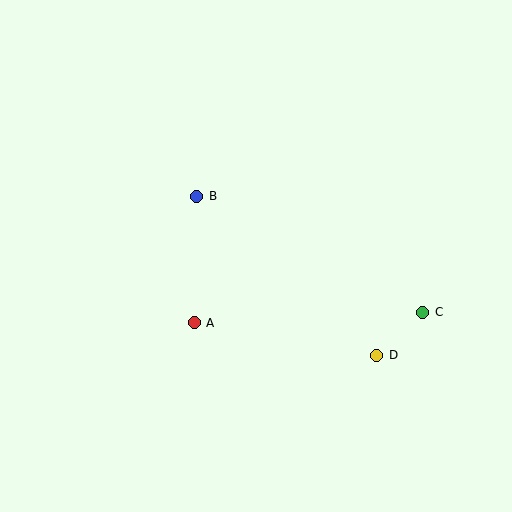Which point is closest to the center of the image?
Point B at (197, 196) is closest to the center.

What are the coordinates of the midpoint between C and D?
The midpoint between C and D is at (400, 334).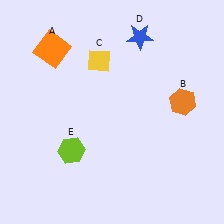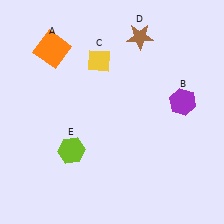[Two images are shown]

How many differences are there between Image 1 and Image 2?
There are 2 differences between the two images.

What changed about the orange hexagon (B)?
In Image 1, B is orange. In Image 2, it changed to purple.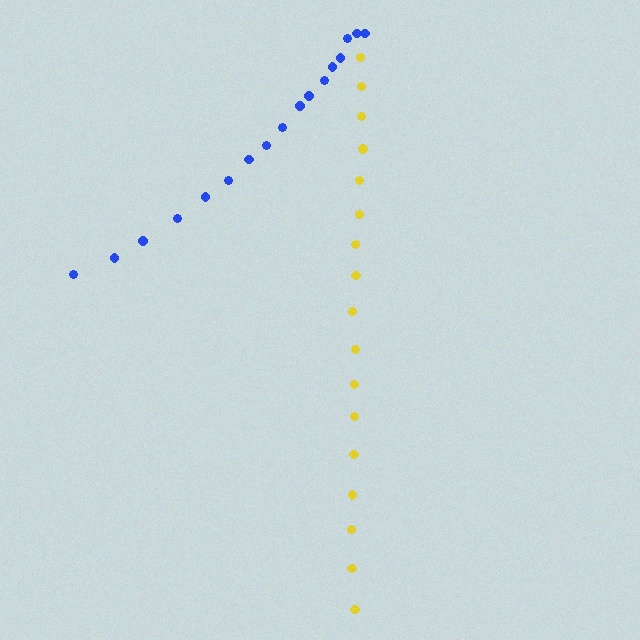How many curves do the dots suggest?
There are 2 distinct paths.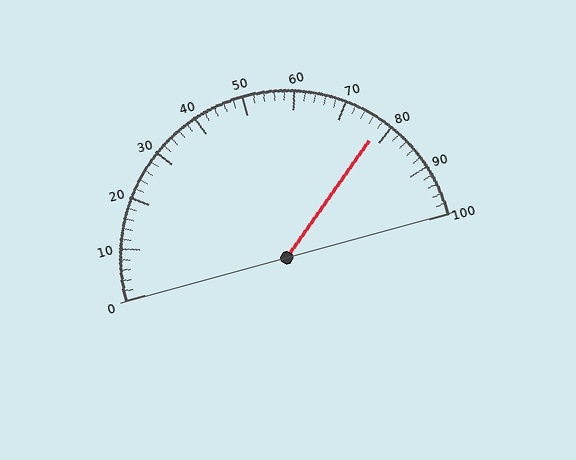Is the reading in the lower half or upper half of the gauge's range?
The reading is in the upper half of the range (0 to 100).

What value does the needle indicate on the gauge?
The needle indicates approximately 78.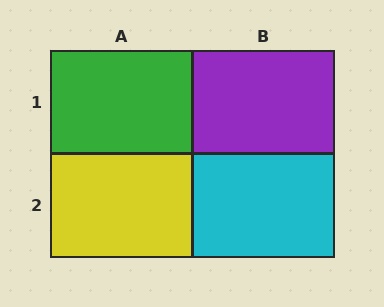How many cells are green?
1 cell is green.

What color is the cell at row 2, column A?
Yellow.